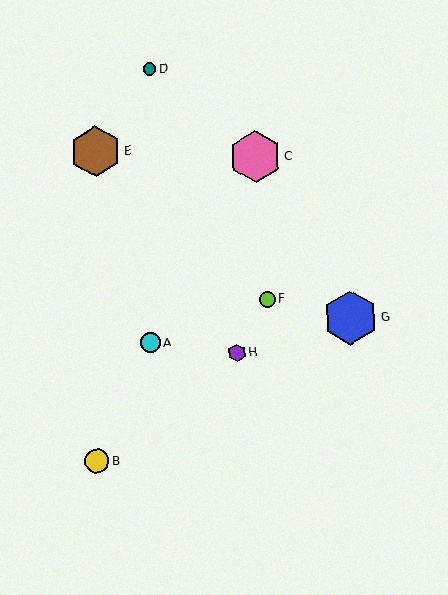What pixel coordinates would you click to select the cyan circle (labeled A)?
Click at (151, 343) to select the cyan circle A.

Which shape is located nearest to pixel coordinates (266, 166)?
The pink hexagon (labeled C) at (255, 157) is nearest to that location.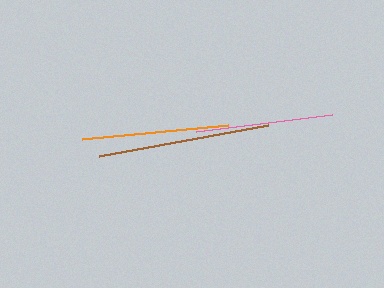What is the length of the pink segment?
The pink segment is approximately 137 pixels long.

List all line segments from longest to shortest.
From longest to shortest: brown, orange, pink.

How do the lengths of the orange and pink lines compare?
The orange and pink lines are approximately the same length.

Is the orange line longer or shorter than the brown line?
The brown line is longer than the orange line.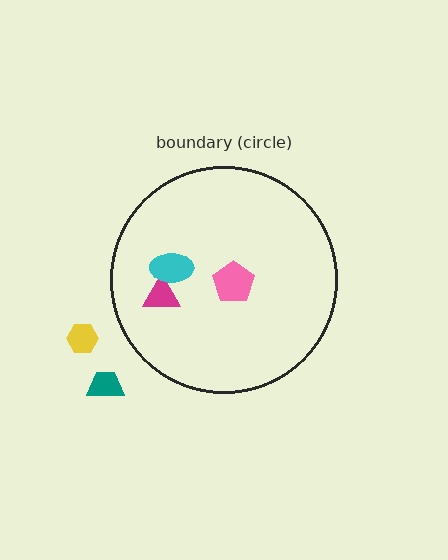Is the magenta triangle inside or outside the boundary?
Inside.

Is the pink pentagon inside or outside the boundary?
Inside.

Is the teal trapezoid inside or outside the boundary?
Outside.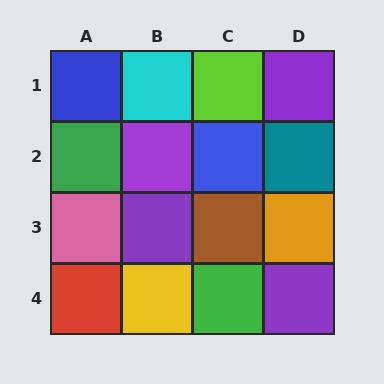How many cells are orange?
1 cell is orange.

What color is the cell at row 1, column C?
Lime.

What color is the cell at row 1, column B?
Cyan.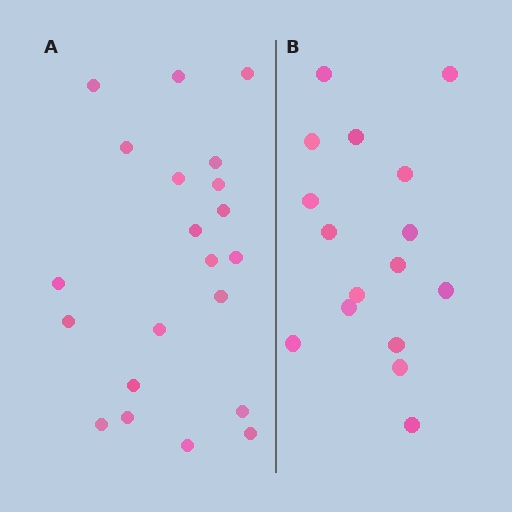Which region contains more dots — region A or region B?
Region A (the left region) has more dots.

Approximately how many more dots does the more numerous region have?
Region A has about 5 more dots than region B.